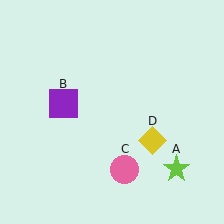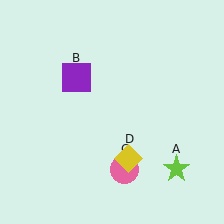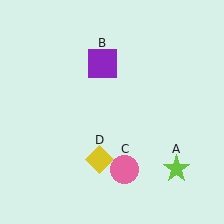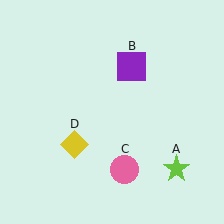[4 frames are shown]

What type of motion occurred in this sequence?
The purple square (object B), yellow diamond (object D) rotated clockwise around the center of the scene.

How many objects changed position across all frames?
2 objects changed position: purple square (object B), yellow diamond (object D).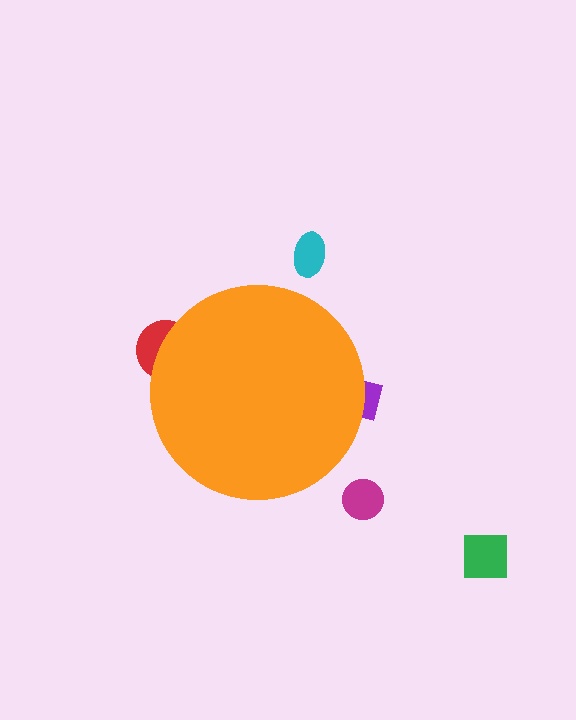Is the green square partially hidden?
No, the green square is fully visible.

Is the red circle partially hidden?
Yes, the red circle is partially hidden behind the orange circle.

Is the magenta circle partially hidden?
No, the magenta circle is fully visible.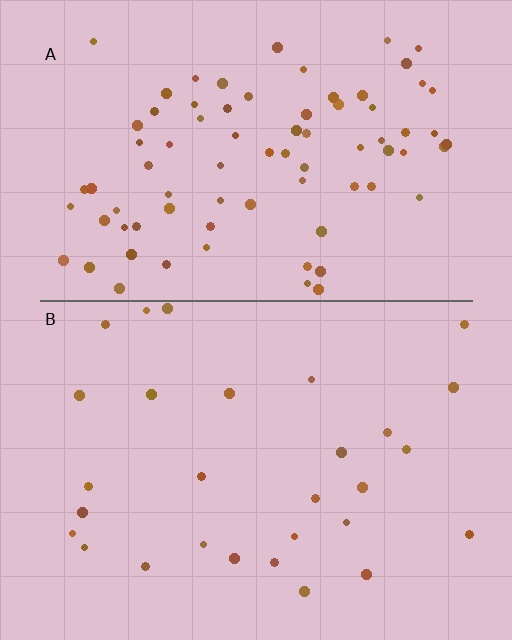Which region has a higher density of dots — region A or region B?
A (the top).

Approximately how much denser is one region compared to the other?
Approximately 2.8× — region A over region B.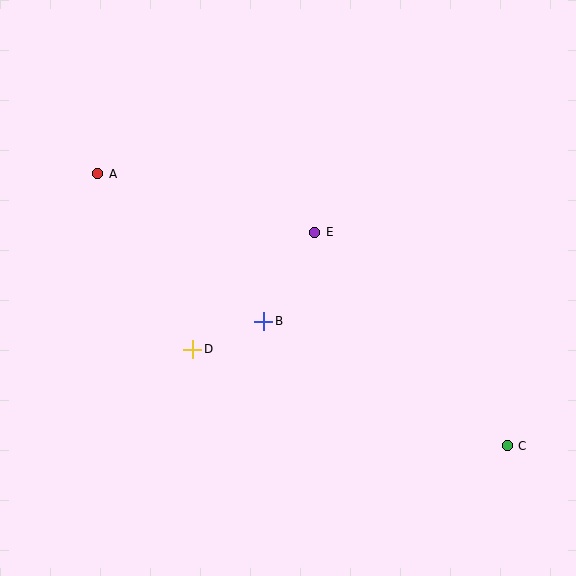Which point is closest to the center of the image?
Point B at (264, 321) is closest to the center.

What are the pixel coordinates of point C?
Point C is at (507, 446).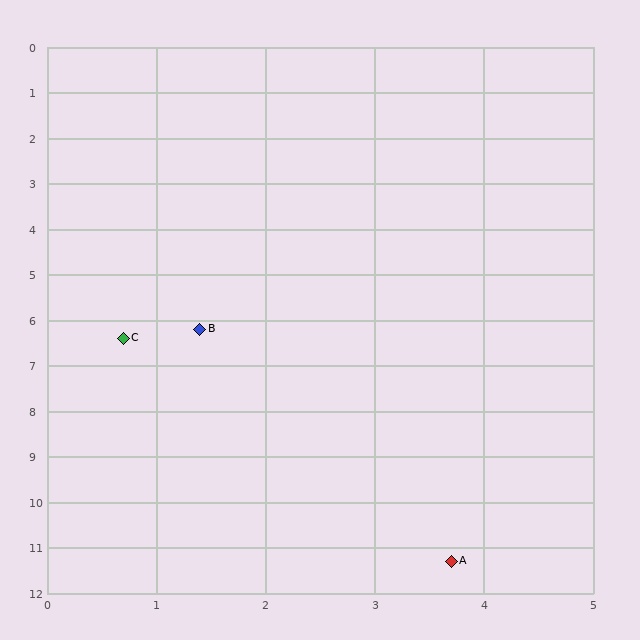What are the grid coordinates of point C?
Point C is at approximately (0.7, 6.4).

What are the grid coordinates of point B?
Point B is at approximately (1.4, 6.2).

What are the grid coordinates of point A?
Point A is at approximately (3.7, 11.3).